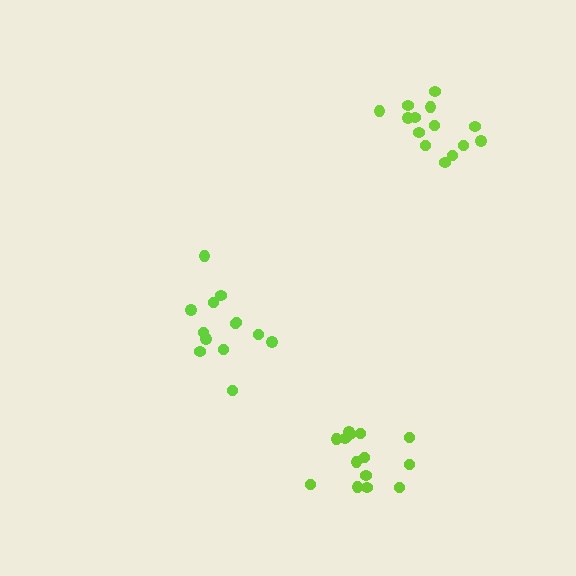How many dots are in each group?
Group 1: 14 dots, Group 2: 13 dots, Group 3: 14 dots (41 total).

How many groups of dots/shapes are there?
There are 3 groups.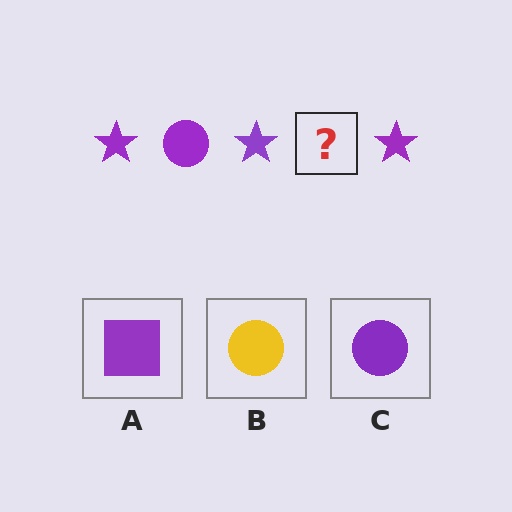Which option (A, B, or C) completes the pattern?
C.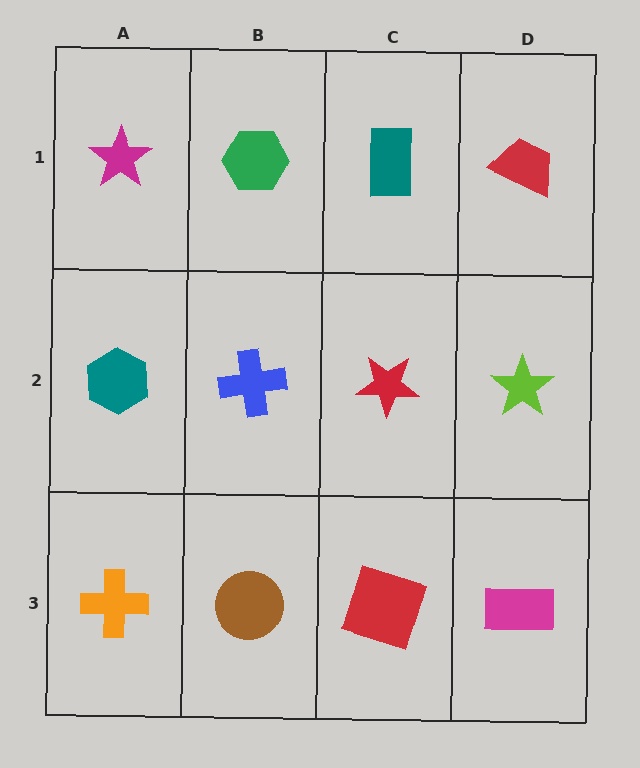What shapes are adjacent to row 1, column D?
A lime star (row 2, column D), a teal rectangle (row 1, column C).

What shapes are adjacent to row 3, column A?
A teal hexagon (row 2, column A), a brown circle (row 3, column B).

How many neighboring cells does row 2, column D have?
3.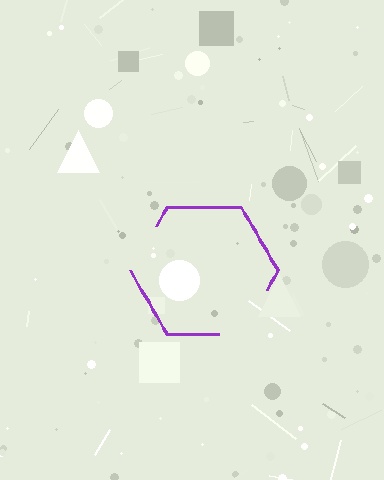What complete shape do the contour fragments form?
The contour fragments form a hexagon.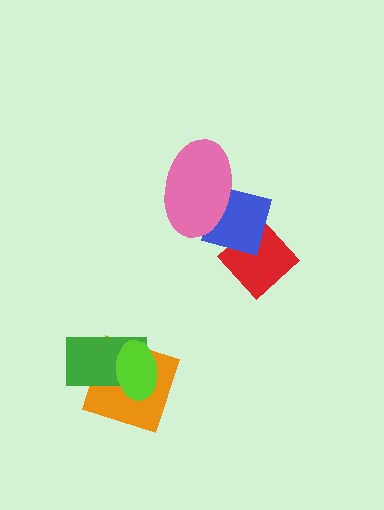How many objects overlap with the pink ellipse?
1 object overlaps with the pink ellipse.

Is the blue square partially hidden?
Yes, it is partially covered by another shape.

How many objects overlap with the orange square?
2 objects overlap with the orange square.